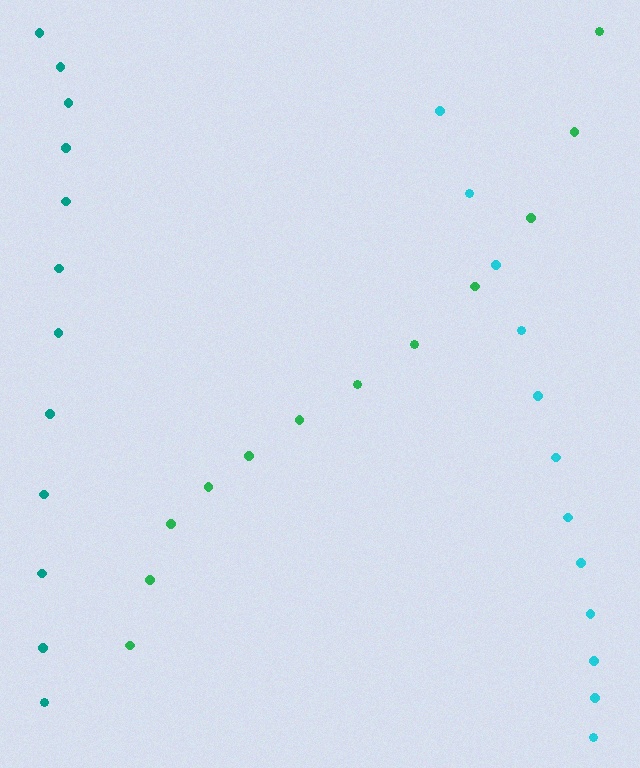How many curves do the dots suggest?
There are 3 distinct paths.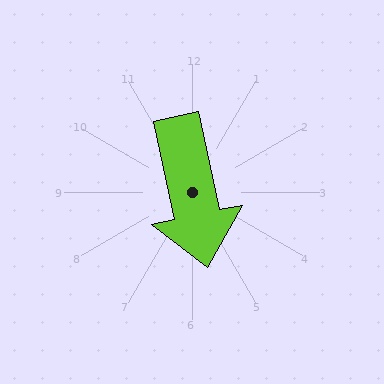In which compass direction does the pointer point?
South.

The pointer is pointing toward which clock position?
Roughly 6 o'clock.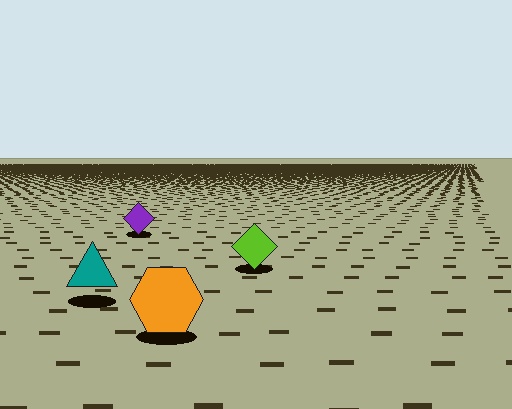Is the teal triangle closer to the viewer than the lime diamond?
Yes. The teal triangle is closer — you can tell from the texture gradient: the ground texture is coarser near it.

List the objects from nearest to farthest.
From nearest to farthest: the orange hexagon, the teal triangle, the lime diamond, the purple diamond.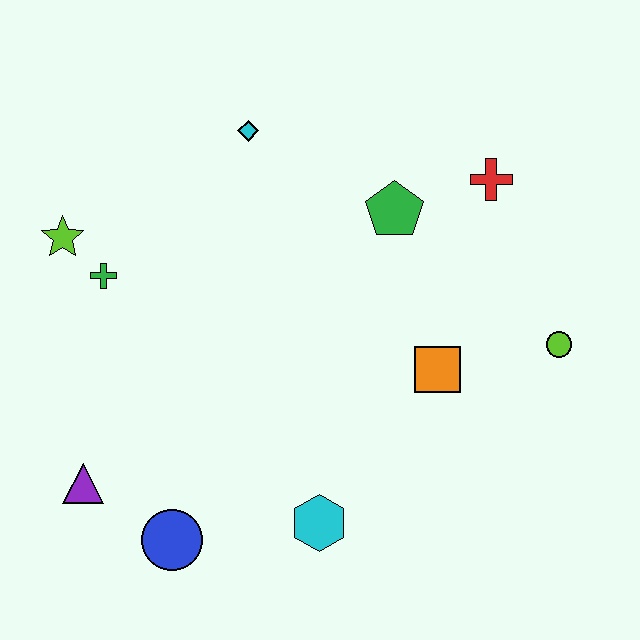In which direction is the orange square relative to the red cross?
The orange square is below the red cross.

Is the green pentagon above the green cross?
Yes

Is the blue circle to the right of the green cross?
Yes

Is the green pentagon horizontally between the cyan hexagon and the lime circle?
Yes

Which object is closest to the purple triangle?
The blue circle is closest to the purple triangle.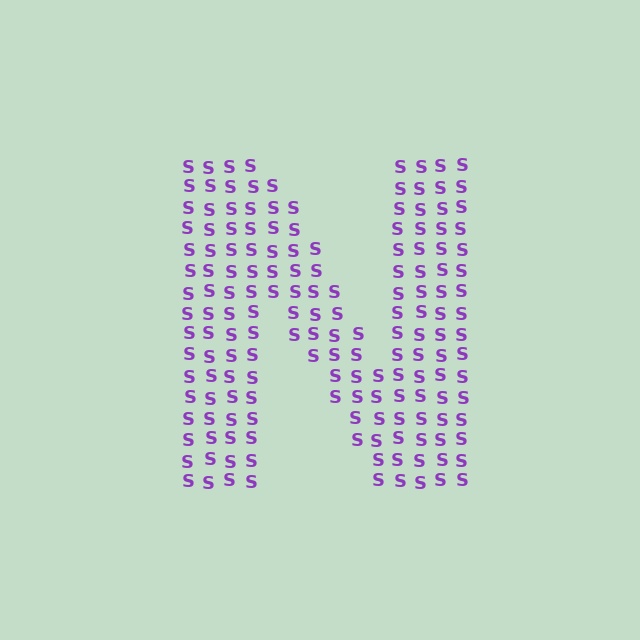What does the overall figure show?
The overall figure shows the letter N.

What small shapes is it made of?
It is made of small letter S's.